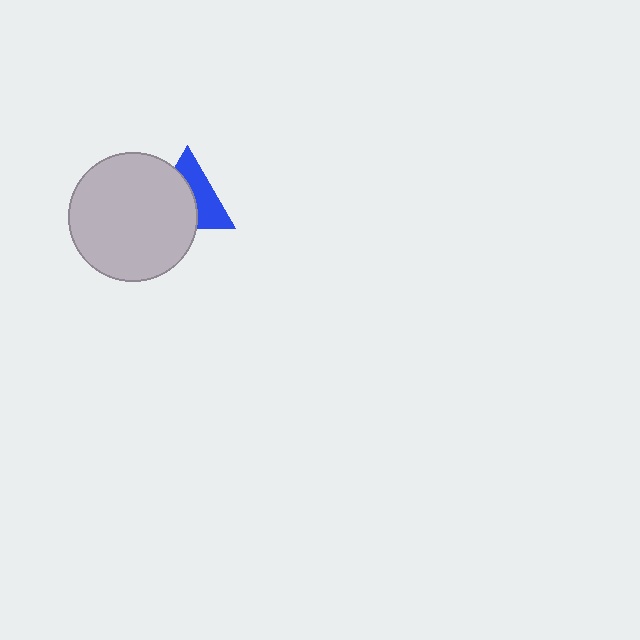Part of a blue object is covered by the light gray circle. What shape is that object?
It is a triangle.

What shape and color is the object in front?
The object in front is a light gray circle.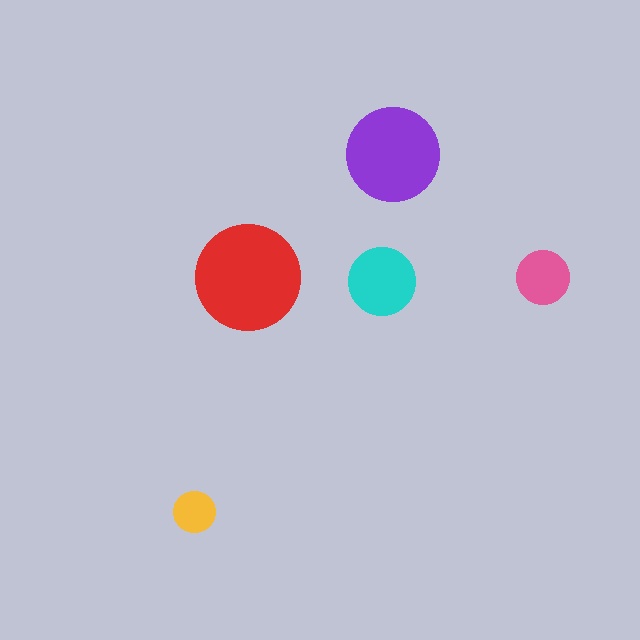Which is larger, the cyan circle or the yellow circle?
The cyan one.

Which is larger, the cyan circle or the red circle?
The red one.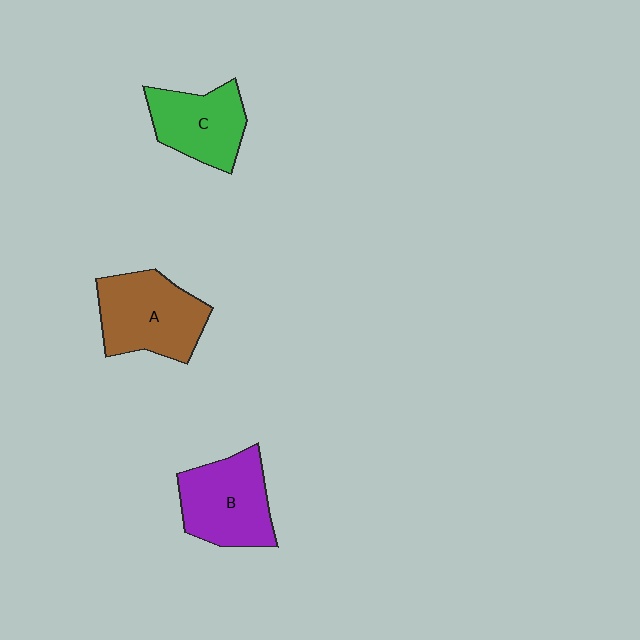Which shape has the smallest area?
Shape C (green).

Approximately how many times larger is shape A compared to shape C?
Approximately 1.2 times.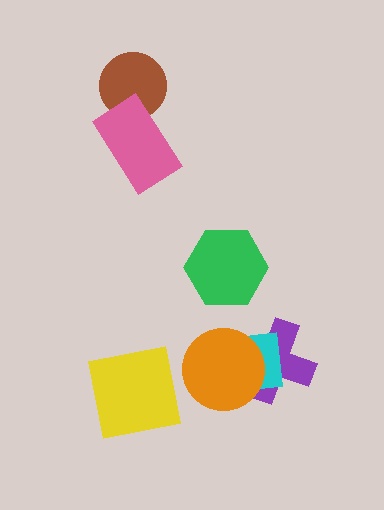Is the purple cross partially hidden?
Yes, it is partially covered by another shape.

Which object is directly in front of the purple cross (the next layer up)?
The cyan square is directly in front of the purple cross.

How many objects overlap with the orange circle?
2 objects overlap with the orange circle.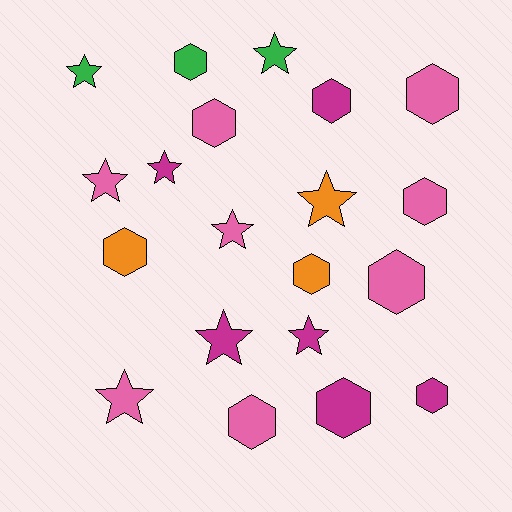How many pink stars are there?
There are 3 pink stars.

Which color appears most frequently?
Pink, with 8 objects.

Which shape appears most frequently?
Hexagon, with 11 objects.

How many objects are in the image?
There are 20 objects.